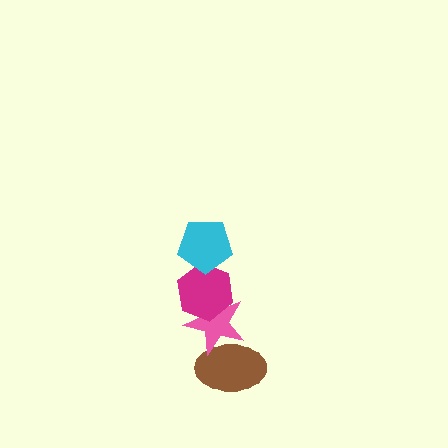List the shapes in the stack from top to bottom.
From top to bottom: the cyan pentagon, the magenta hexagon, the pink star, the brown ellipse.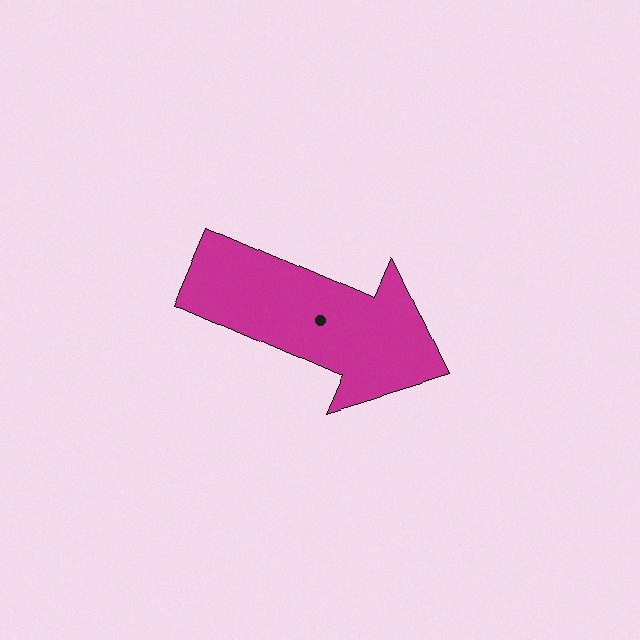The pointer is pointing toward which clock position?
Roughly 4 o'clock.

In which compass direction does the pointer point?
Southeast.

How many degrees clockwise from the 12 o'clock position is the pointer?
Approximately 114 degrees.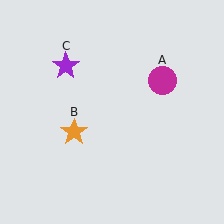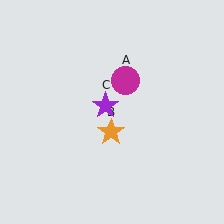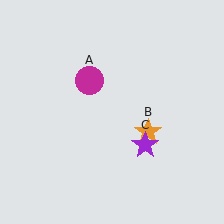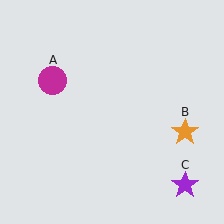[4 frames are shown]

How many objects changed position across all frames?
3 objects changed position: magenta circle (object A), orange star (object B), purple star (object C).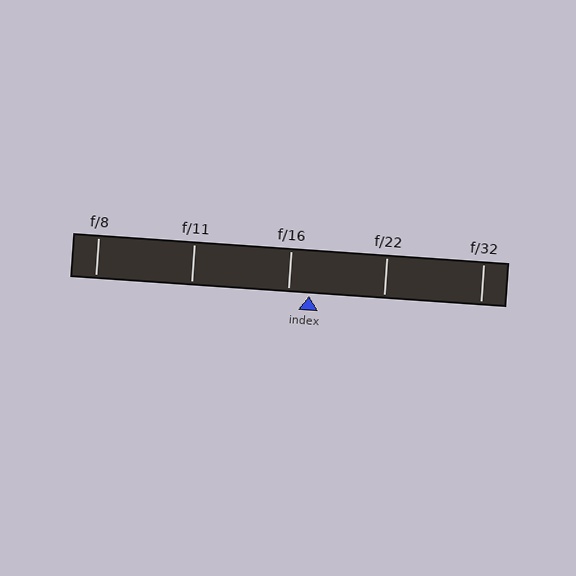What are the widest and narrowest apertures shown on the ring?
The widest aperture shown is f/8 and the narrowest is f/32.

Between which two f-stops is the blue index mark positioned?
The index mark is between f/16 and f/22.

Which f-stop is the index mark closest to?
The index mark is closest to f/16.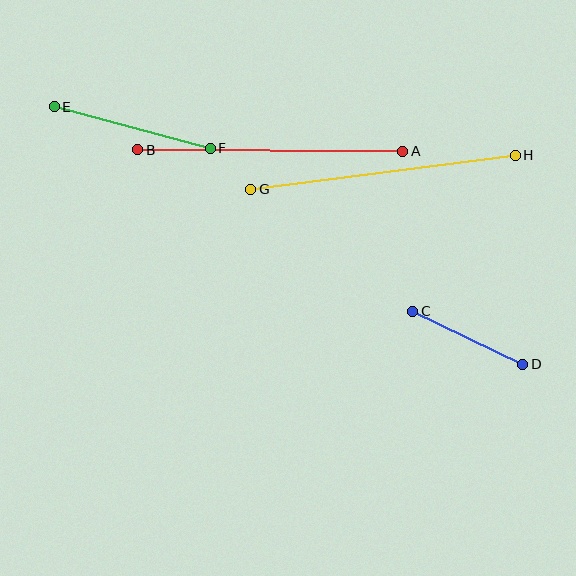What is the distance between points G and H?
The distance is approximately 267 pixels.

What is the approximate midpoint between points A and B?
The midpoint is at approximately (270, 151) pixels.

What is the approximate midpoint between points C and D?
The midpoint is at approximately (468, 338) pixels.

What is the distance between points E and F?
The distance is approximately 161 pixels.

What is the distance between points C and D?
The distance is approximately 122 pixels.